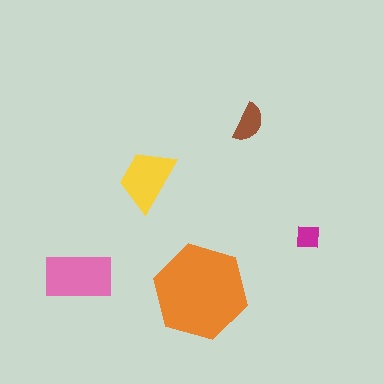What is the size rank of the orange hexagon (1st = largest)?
1st.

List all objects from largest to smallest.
The orange hexagon, the pink rectangle, the yellow trapezoid, the brown semicircle, the magenta square.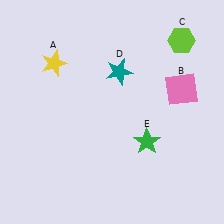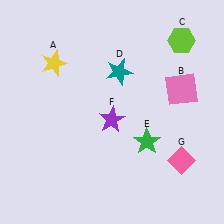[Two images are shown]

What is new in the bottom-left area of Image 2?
A purple star (F) was added in the bottom-left area of Image 2.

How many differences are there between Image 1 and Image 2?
There are 2 differences between the two images.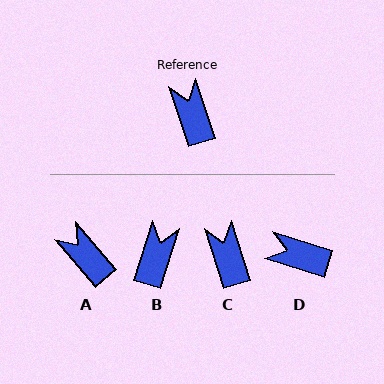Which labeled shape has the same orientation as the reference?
C.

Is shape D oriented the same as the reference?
No, it is off by about 54 degrees.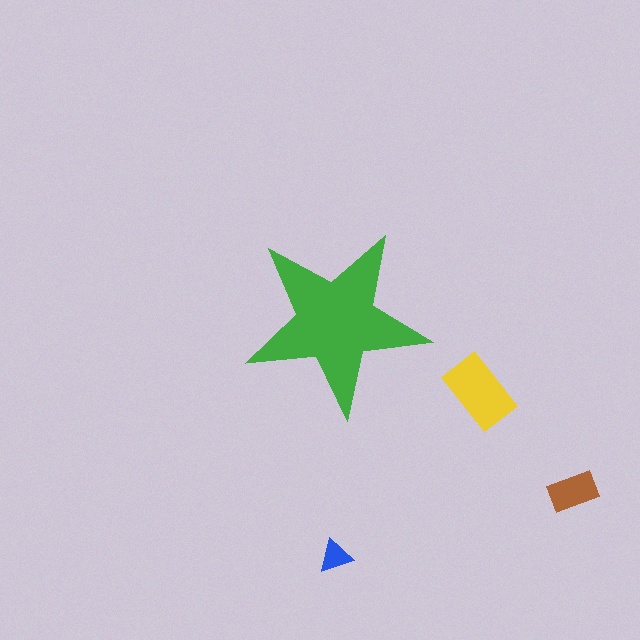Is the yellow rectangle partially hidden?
No, the yellow rectangle is fully visible.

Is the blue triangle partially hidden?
No, the blue triangle is fully visible.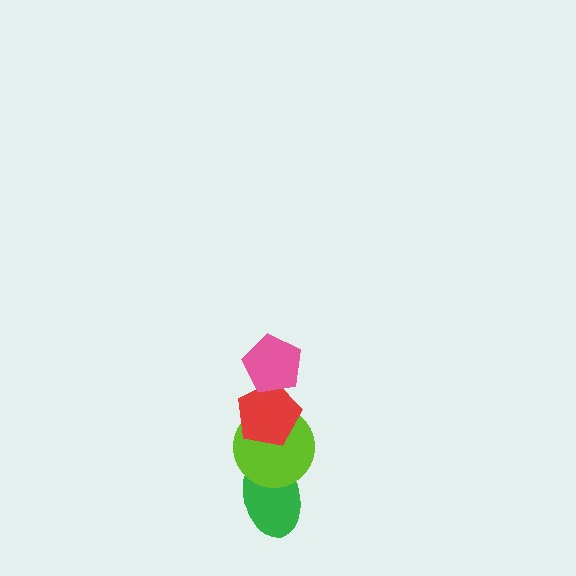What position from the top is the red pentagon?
The red pentagon is 2nd from the top.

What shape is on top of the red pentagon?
The pink pentagon is on top of the red pentagon.